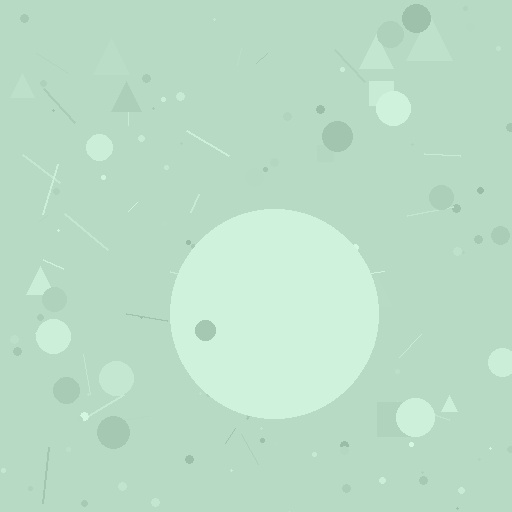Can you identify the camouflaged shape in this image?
The camouflaged shape is a circle.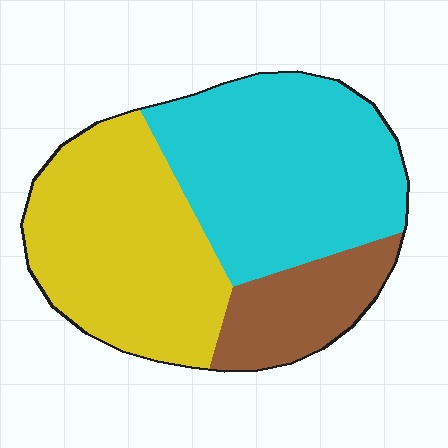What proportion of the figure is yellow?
Yellow takes up about two fifths (2/5) of the figure.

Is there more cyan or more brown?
Cyan.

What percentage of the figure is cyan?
Cyan takes up about two fifths (2/5) of the figure.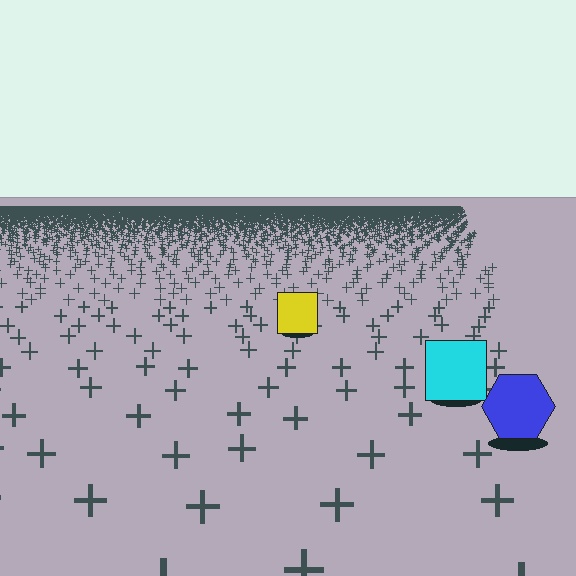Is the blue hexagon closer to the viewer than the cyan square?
Yes. The blue hexagon is closer — you can tell from the texture gradient: the ground texture is coarser near it.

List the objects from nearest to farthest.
From nearest to farthest: the blue hexagon, the cyan square, the yellow square.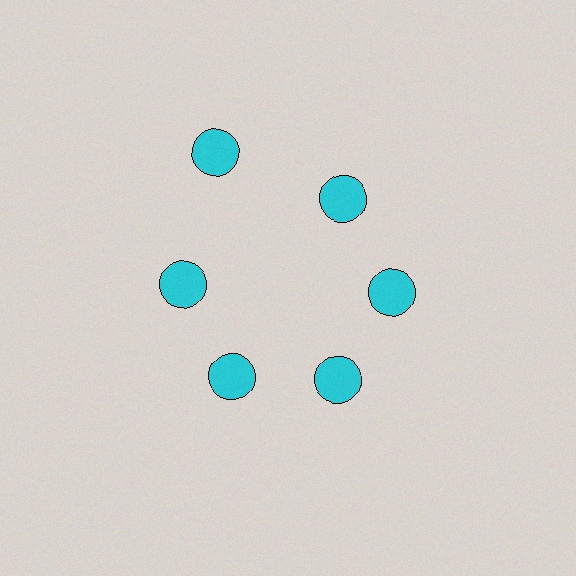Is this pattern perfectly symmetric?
No. The 6 cyan circles are arranged in a ring, but one element near the 11 o'clock position is pushed outward from the center, breaking the 6-fold rotational symmetry.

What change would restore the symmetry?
The symmetry would be restored by moving it inward, back onto the ring so that all 6 circles sit at equal angles and equal distance from the center.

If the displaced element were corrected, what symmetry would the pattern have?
It would have 6-fold rotational symmetry — the pattern would map onto itself every 60 degrees.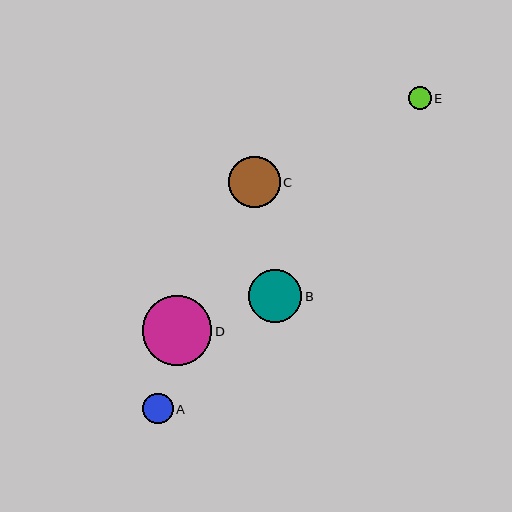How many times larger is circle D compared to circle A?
Circle D is approximately 2.3 times the size of circle A.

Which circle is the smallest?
Circle E is the smallest with a size of approximately 23 pixels.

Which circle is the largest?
Circle D is the largest with a size of approximately 69 pixels.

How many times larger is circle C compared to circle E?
Circle C is approximately 2.3 times the size of circle E.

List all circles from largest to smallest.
From largest to smallest: D, B, C, A, E.